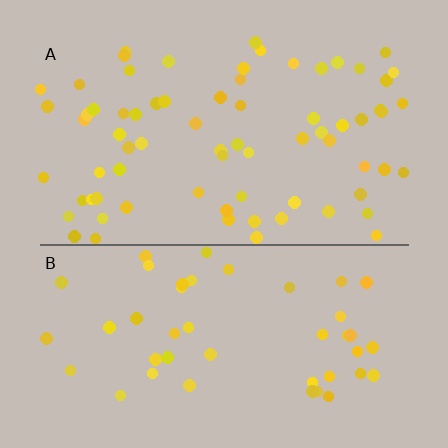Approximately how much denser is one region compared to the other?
Approximately 1.6× — region A over region B.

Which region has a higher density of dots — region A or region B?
A (the top).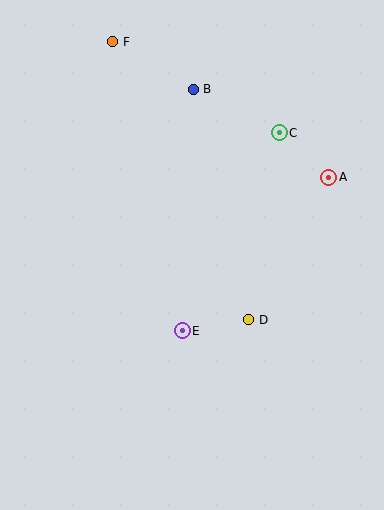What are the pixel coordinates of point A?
Point A is at (329, 177).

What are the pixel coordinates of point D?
Point D is at (249, 320).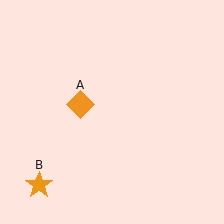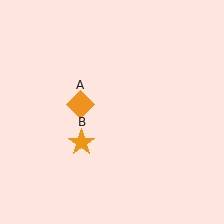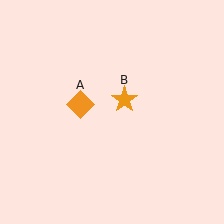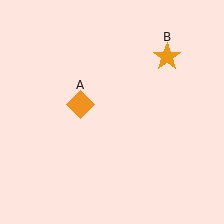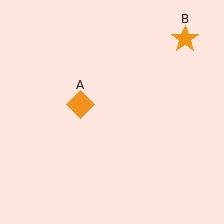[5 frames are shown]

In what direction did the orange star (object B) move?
The orange star (object B) moved up and to the right.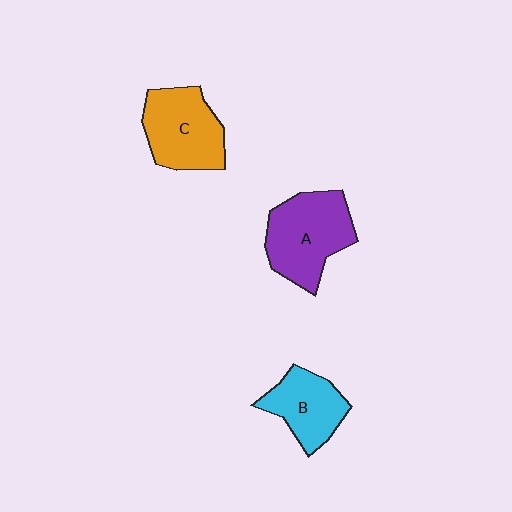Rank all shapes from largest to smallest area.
From largest to smallest: A (purple), C (orange), B (cyan).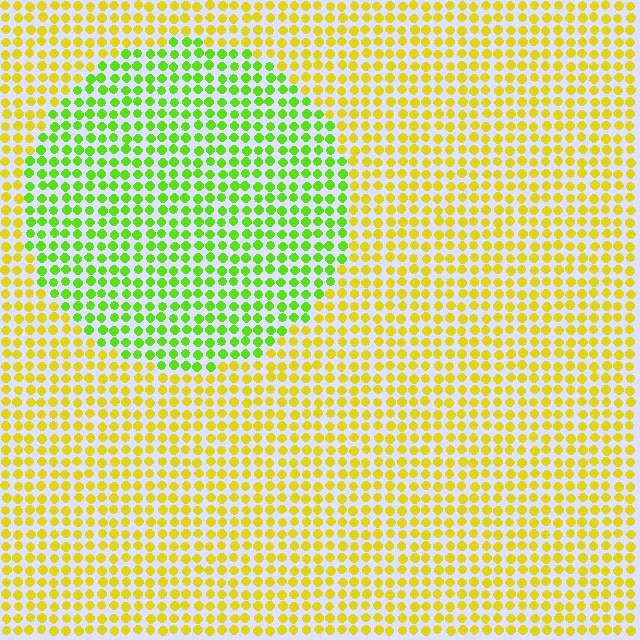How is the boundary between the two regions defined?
The boundary is defined purely by a slight shift in hue (about 44 degrees). Spacing, size, and orientation are identical on both sides.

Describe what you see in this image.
The image is filled with small yellow elements in a uniform arrangement. A circle-shaped region is visible where the elements are tinted to a slightly different hue, forming a subtle color boundary.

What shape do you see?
I see a circle.